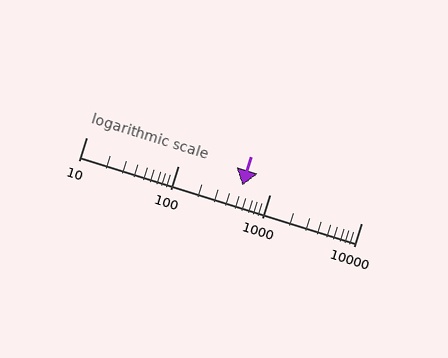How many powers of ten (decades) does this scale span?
The scale spans 3 decades, from 10 to 10000.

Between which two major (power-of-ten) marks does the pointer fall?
The pointer is between 100 and 1000.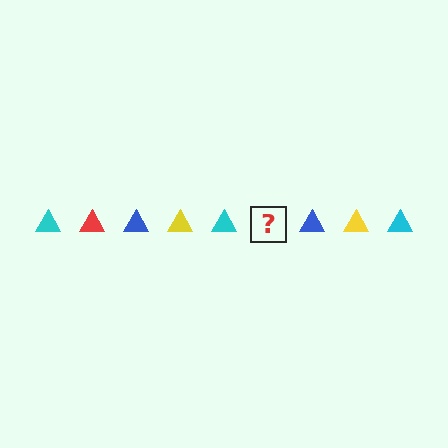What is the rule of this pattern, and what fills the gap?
The rule is that the pattern cycles through cyan, red, blue, yellow triangles. The gap should be filled with a red triangle.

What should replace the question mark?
The question mark should be replaced with a red triangle.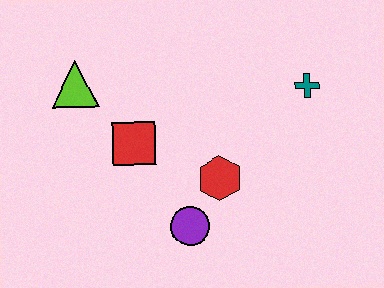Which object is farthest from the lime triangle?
The teal cross is farthest from the lime triangle.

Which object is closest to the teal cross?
The red hexagon is closest to the teal cross.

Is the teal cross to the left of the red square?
No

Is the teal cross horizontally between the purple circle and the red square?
No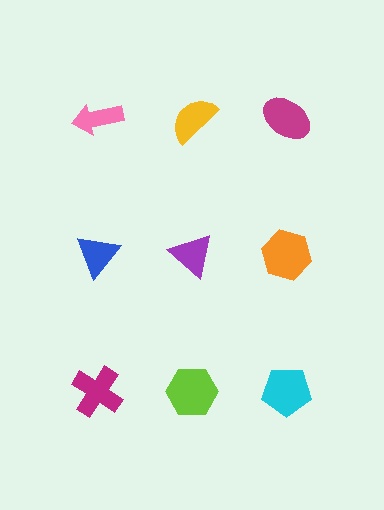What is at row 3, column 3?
A cyan pentagon.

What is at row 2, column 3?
An orange hexagon.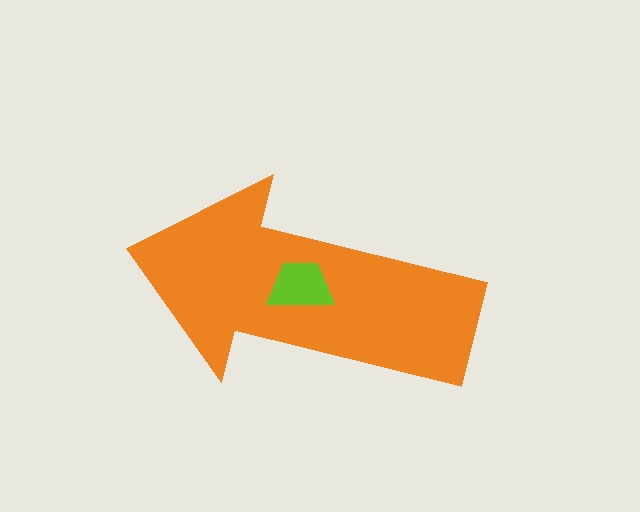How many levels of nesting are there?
2.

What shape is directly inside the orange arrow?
The lime trapezoid.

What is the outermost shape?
The orange arrow.